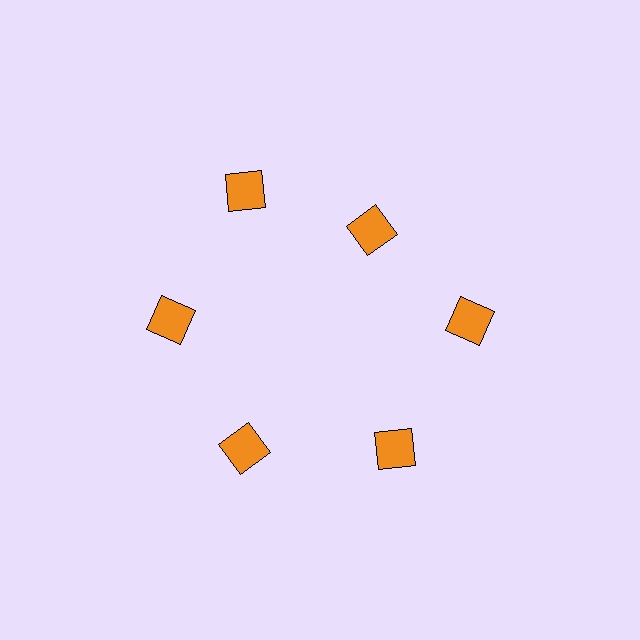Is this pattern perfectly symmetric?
No. The 6 orange squares are arranged in a ring, but one element near the 1 o'clock position is pulled inward toward the center, breaking the 6-fold rotational symmetry.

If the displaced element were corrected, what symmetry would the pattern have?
It would have 6-fold rotational symmetry — the pattern would map onto itself every 60 degrees.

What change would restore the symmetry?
The symmetry would be restored by moving it outward, back onto the ring so that all 6 squares sit at equal angles and equal distance from the center.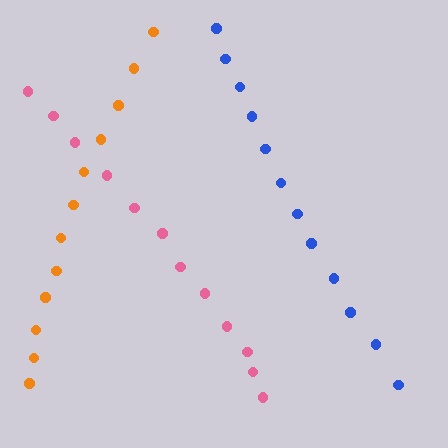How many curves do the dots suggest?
There are 3 distinct paths.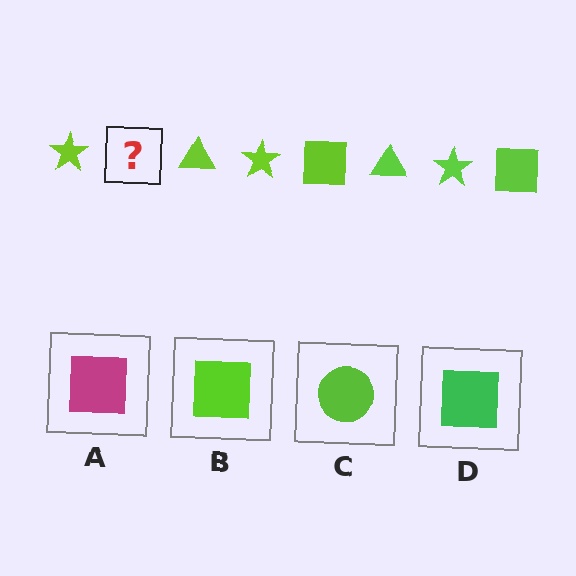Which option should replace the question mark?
Option B.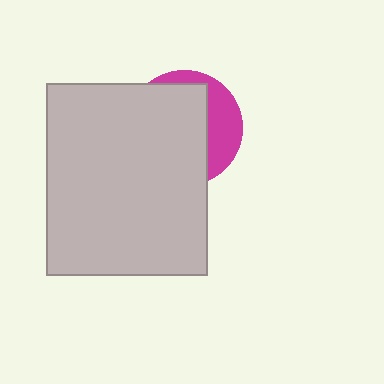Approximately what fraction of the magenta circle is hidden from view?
Roughly 68% of the magenta circle is hidden behind the light gray rectangle.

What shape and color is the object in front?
The object in front is a light gray rectangle.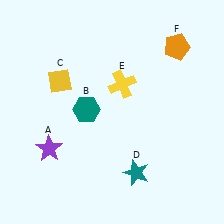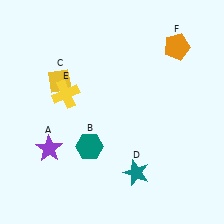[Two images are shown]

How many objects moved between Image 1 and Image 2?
2 objects moved between the two images.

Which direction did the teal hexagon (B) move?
The teal hexagon (B) moved down.